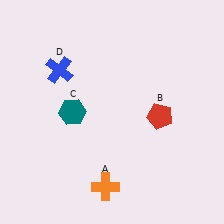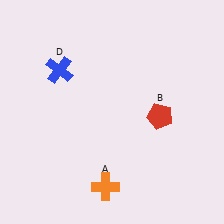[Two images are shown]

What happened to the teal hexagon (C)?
The teal hexagon (C) was removed in Image 2. It was in the bottom-left area of Image 1.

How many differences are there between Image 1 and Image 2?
There is 1 difference between the two images.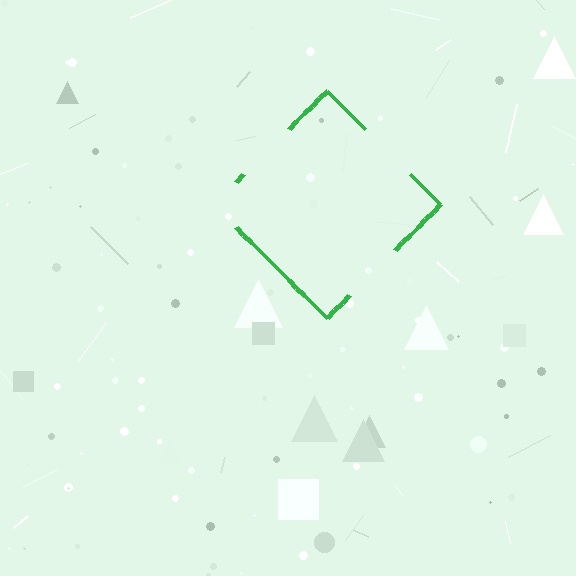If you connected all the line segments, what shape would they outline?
They would outline a diamond.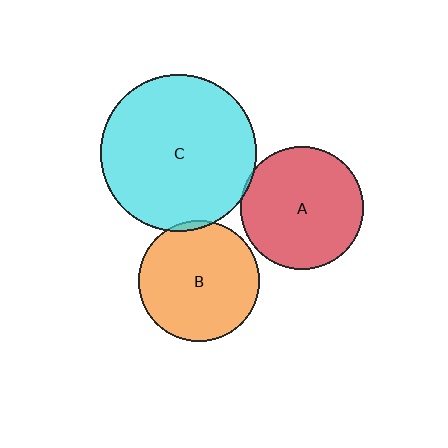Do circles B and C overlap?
Yes.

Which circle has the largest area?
Circle C (cyan).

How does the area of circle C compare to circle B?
Approximately 1.7 times.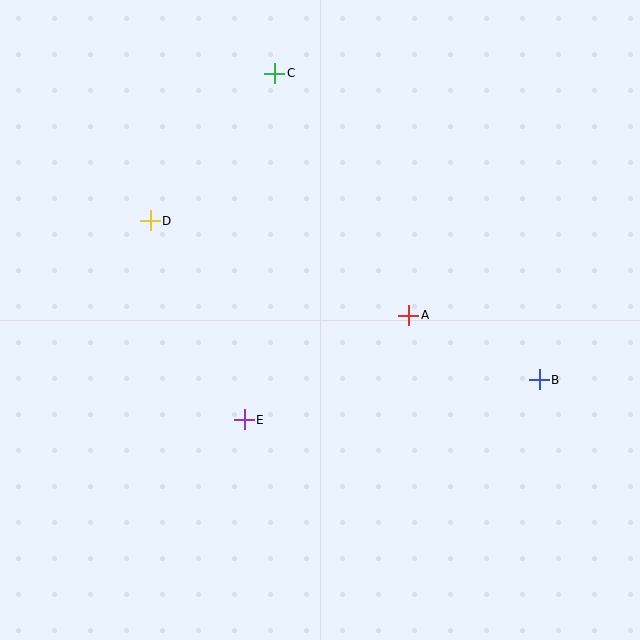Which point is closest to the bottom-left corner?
Point E is closest to the bottom-left corner.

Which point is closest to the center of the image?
Point A at (409, 315) is closest to the center.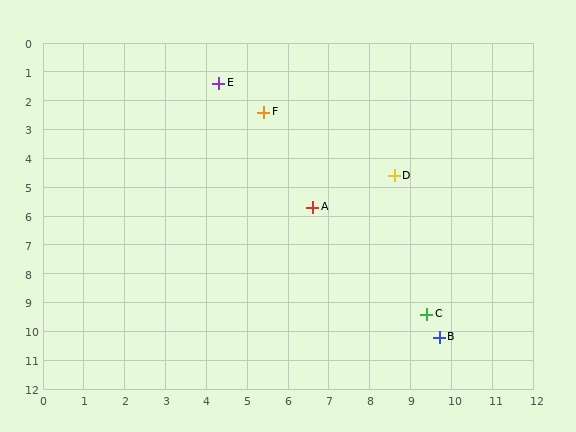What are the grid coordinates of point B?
Point B is at approximately (9.7, 10.2).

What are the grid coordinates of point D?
Point D is at approximately (8.6, 4.6).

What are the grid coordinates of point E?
Point E is at approximately (4.3, 1.4).